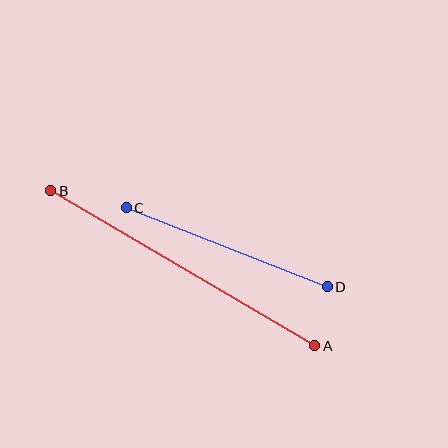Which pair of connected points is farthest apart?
Points A and B are farthest apart.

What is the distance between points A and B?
The distance is approximately 306 pixels.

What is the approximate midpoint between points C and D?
The midpoint is at approximately (227, 247) pixels.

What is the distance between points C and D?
The distance is approximately 216 pixels.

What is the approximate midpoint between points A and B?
The midpoint is at approximately (183, 268) pixels.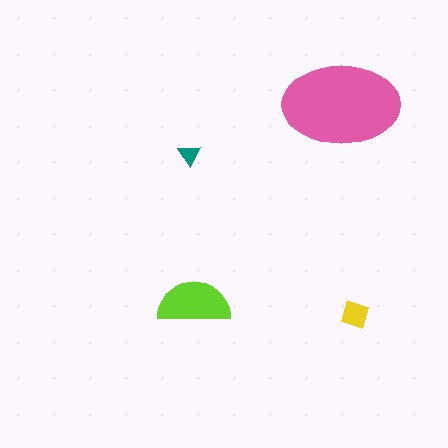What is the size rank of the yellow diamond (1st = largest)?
3rd.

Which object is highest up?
The pink ellipse is topmost.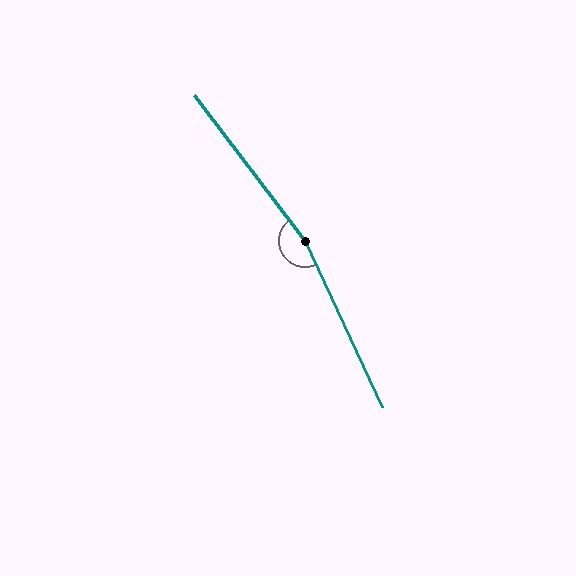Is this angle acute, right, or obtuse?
It is obtuse.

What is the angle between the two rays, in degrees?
Approximately 168 degrees.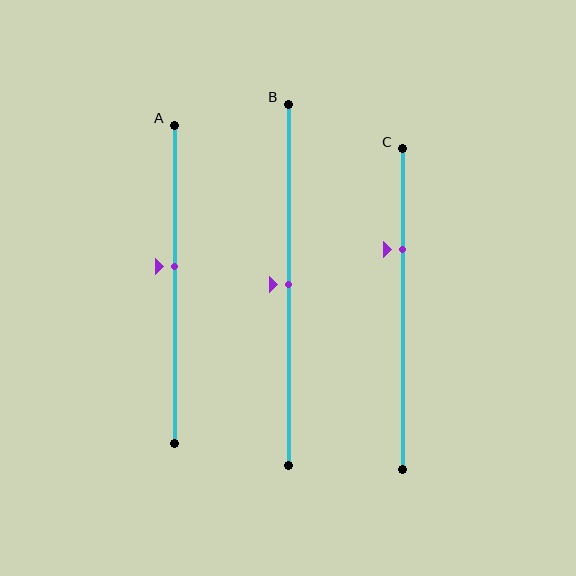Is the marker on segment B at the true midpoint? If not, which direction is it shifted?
Yes, the marker on segment B is at the true midpoint.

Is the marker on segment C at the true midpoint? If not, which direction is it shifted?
No, the marker on segment C is shifted upward by about 19% of the segment length.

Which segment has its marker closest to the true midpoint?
Segment B has its marker closest to the true midpoint.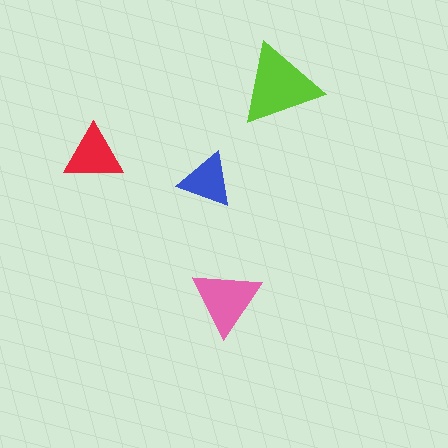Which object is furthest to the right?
The lime triangle is rightmost.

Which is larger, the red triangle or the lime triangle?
The lime one.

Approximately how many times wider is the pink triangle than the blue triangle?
About 1.5 times wider.